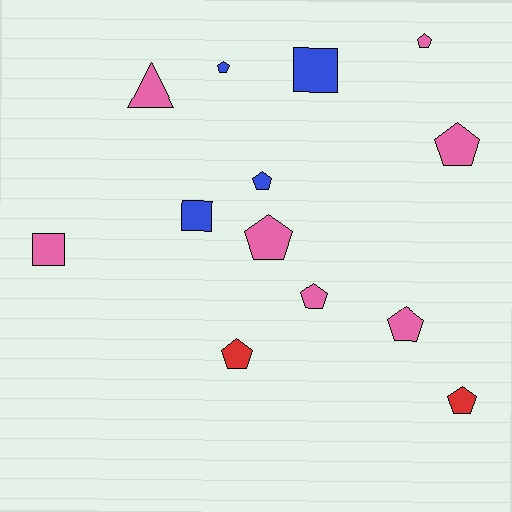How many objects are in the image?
There are 13 objects.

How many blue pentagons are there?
There are 2 blue pentagons.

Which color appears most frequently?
Pink, with 7 objects.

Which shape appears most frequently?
Pentagon, with 9 objects.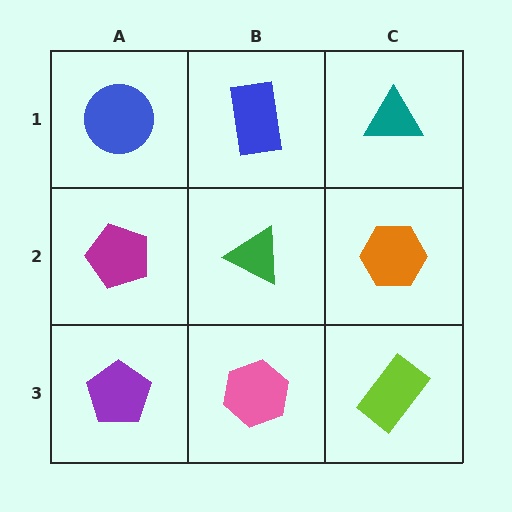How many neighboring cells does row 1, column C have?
2.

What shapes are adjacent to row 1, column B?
A green triangle (row 2, column B), a blue circle (row 1, column A), a teal triangle (row 1, column C).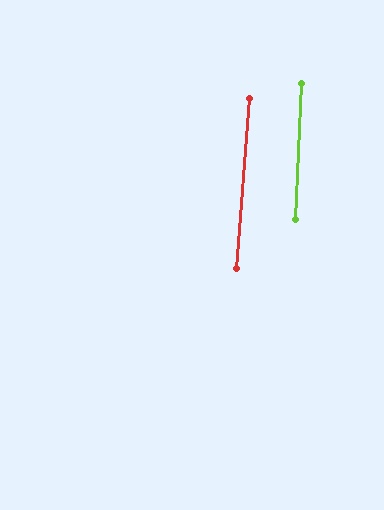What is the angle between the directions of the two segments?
Approximately 2 degrees.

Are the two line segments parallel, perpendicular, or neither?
Parallel — their directions differ by only 1.8°.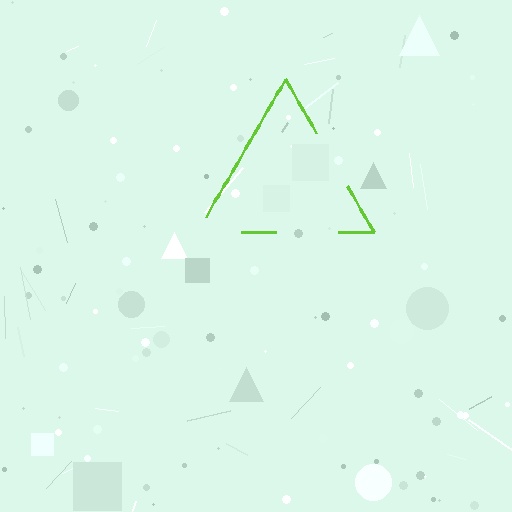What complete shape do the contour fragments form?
The contour fragments form a triangle.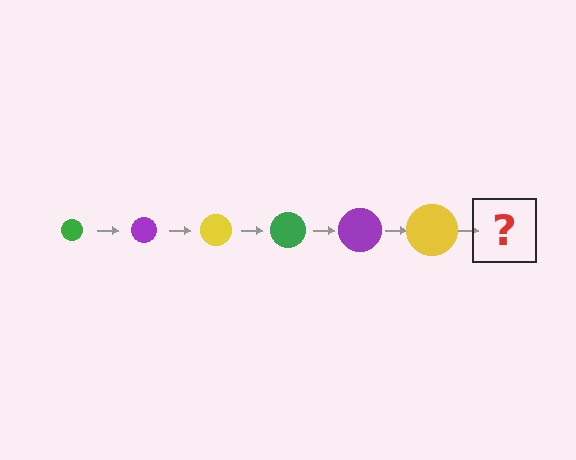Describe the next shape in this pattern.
It should be a green circle, larger than the previous one.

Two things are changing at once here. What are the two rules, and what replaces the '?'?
The two rules are that the circle grows larger each step and the color cycles through green, purple, and yellow. The '?' should be a green circle, larger than the previous one.